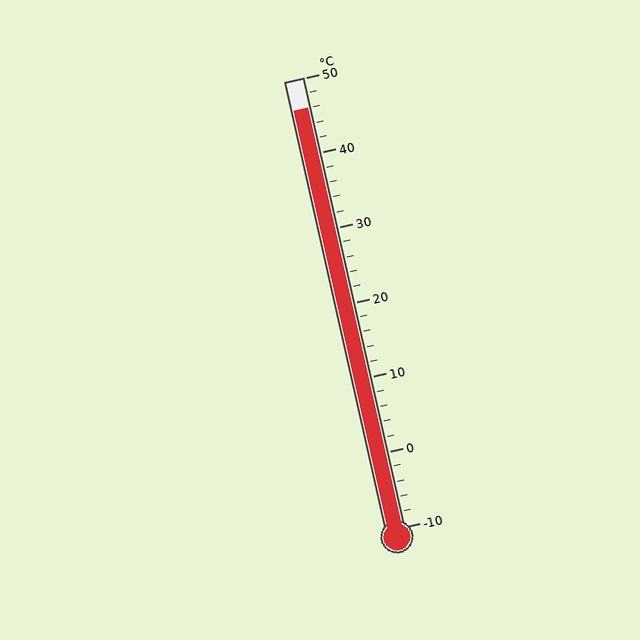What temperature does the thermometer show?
The thermometer shows approximately 46°C.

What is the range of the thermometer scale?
The thermometer scale ranges from -10°C to 50°C.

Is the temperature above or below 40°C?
The temperature is above 40°C.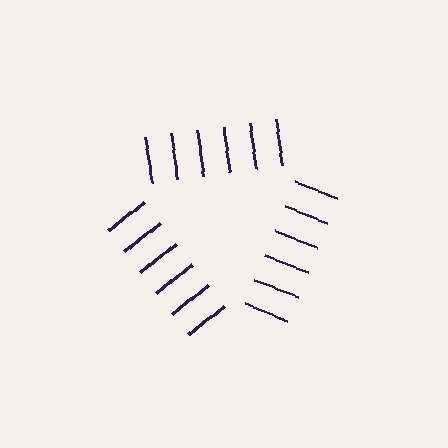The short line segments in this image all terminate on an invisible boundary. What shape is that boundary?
An illusory triangle — the line segments terminate on its edges but no continuous stroke is drawn.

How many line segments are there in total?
18 — 6 along each of the 3 edges.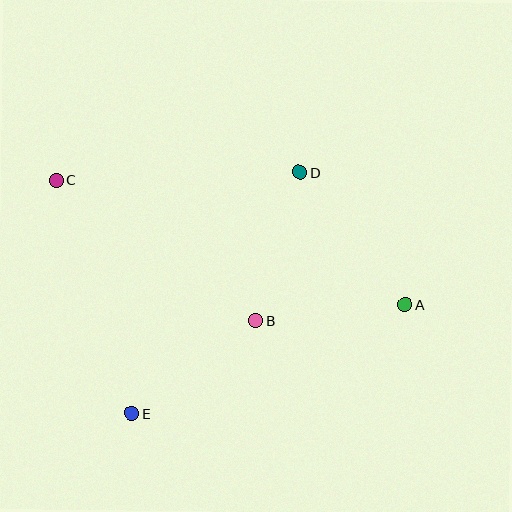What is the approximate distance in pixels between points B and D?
The distance between B and D is approximately 155 pixels.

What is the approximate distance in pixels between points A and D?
The distance between A and D is approximately 169 pixels.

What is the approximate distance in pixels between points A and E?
The distance between A and E is approximately 295 pixels.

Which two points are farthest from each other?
Points A and C are farthest from each other.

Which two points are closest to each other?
Points A and B are closest to each other.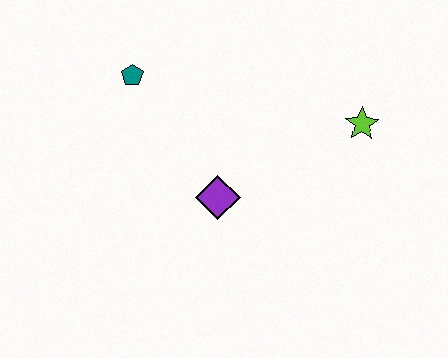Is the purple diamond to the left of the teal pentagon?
No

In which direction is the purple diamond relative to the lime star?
The purple diamond is to the left of the lime star.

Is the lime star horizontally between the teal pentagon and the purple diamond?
No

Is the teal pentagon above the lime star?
Yes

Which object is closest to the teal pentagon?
The purple diamond is closest to the teal pentagon.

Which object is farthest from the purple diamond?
The lime star is farthest from the purple diamond.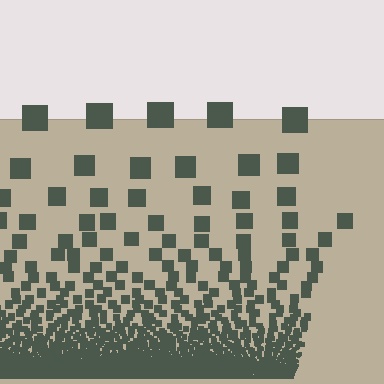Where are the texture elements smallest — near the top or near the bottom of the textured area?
Near the bottom.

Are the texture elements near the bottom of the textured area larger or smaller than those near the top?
Smaller. The gradient is inverted — elements near the bottom are smaller and denser.